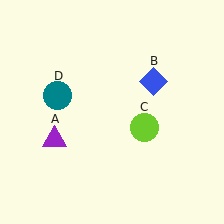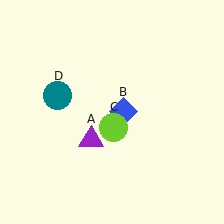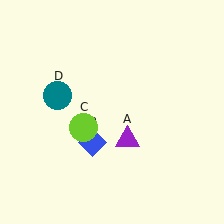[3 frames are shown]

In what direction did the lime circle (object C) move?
The lime circle (object C) moved left.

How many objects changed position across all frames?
3 objects changed position: purple triangle (object A), blue diamond (object B), lime circle (object C).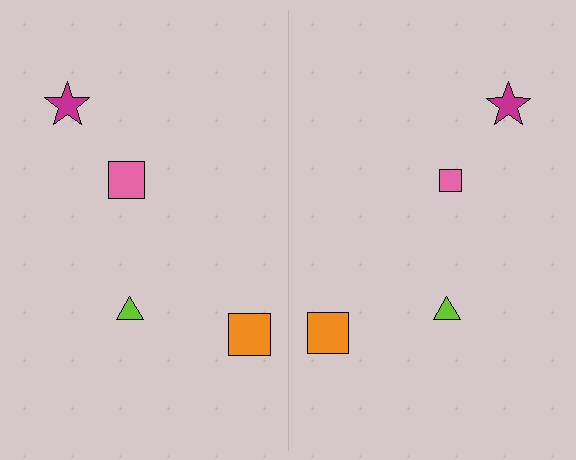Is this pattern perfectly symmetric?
No, the pattern is not perfectly symmetric. The pink square on the right side has a different size than its mirror counterpart.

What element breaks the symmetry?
The pink square on the right side has a different size than its mirror counterpart.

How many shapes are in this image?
There are 8 shapes in this image.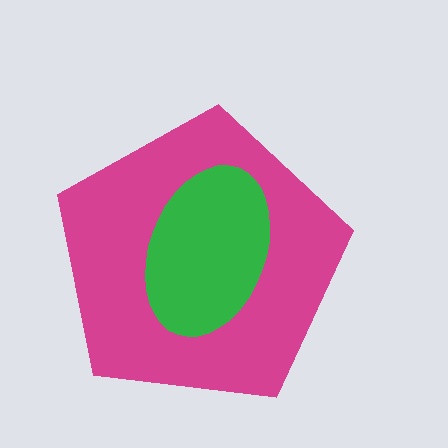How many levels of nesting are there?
2.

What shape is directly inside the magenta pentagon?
The green ellipse.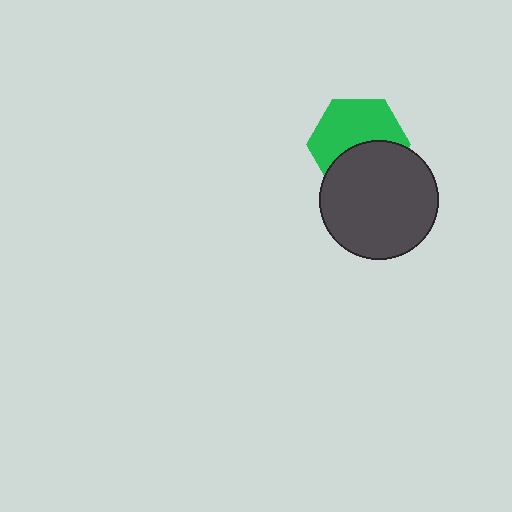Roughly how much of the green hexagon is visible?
About half of it is visible (roughly 57%).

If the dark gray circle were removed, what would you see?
You would see the complete green hexagon.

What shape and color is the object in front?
The object in front is a dark gray circle.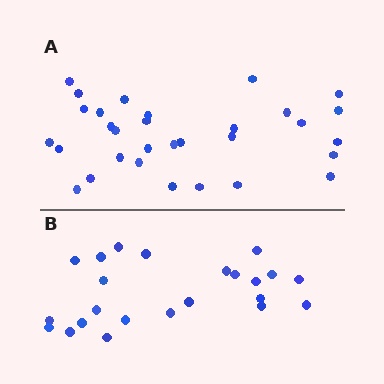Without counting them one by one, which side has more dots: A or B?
Region A (the top region) has more dots.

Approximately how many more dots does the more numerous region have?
Region A has roughly 8 or so more dots than region B.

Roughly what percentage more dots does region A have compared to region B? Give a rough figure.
About 35% more.